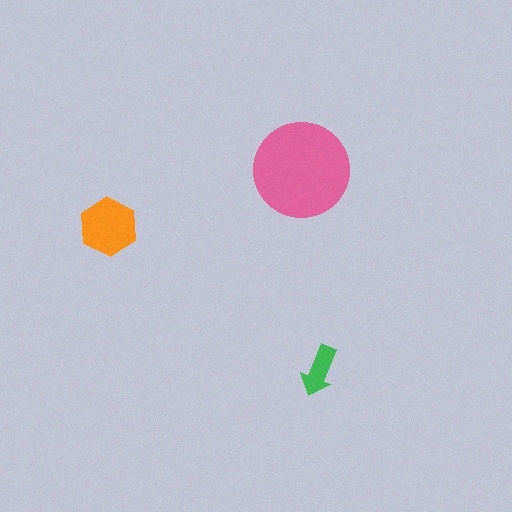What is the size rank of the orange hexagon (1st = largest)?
2nd.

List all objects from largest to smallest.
The pink circle, the orange hexagon, the green arrow.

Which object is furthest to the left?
The orange hexagon is leftmost.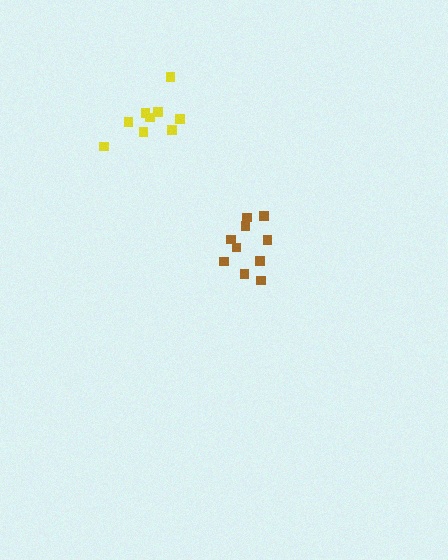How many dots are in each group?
Group 1: 10 dots, Group 2: 9 dots (19 total).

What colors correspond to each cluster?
The clusters are colored: brown, yellow.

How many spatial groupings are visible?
There are 2 spatial groupings.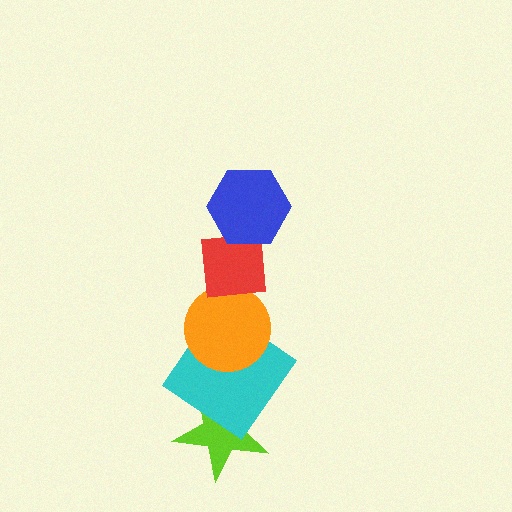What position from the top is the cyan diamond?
The cyan diamond is 4th from the top.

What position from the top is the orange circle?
The orange circle is 3rd from the top.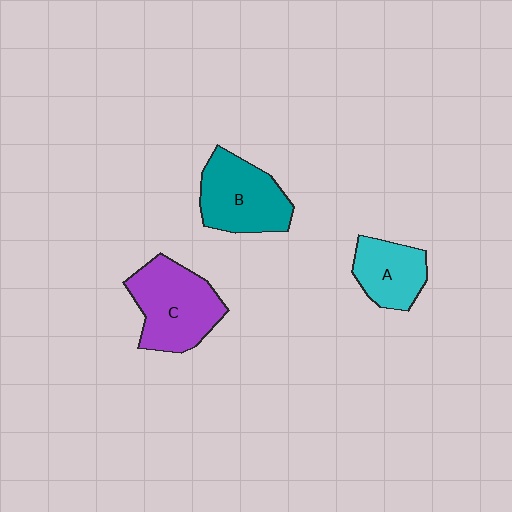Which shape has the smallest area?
Shape A (cyan).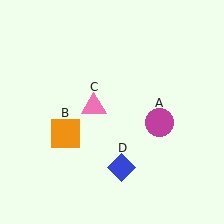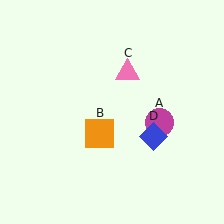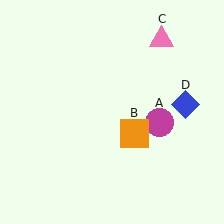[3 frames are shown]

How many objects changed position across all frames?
3 objects changed position: orange square (object B), pink triangle (object C), blue diamond (object D).